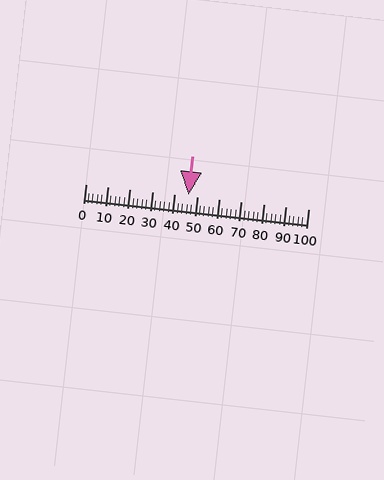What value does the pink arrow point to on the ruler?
The pink arrow points to approximately 46.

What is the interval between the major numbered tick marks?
The major tick marks are spaced 10 units apart.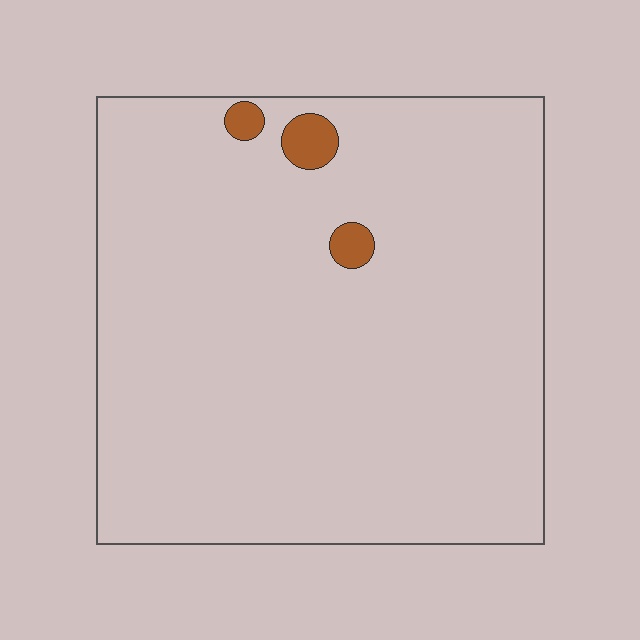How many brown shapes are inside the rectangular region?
3.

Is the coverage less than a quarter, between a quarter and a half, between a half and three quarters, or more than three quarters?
Less than a quarter.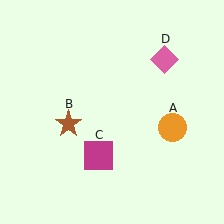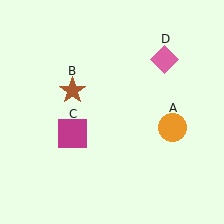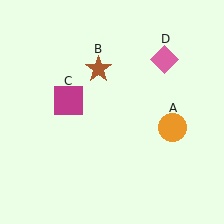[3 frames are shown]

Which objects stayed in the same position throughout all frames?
Orange circle (object A) and pink diamond (object D) remained stationary.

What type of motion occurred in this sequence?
The brown star (object B), magenta square (object C) rotated clockwise around the center of the scene.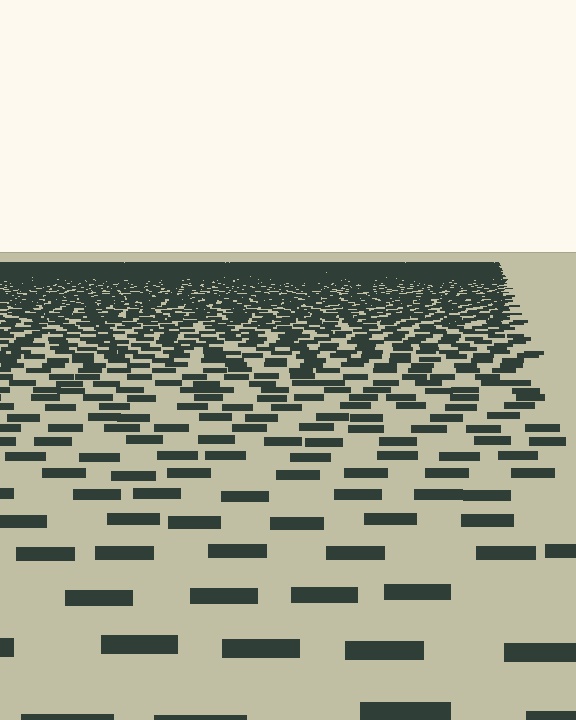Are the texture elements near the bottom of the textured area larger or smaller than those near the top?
Larger. Near the bottom, elements are closer to the viewer and appear at a bigger on-screen size.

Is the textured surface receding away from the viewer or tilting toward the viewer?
The surface is receding away from the viewer. Texture elements get smaller and denser toward the top.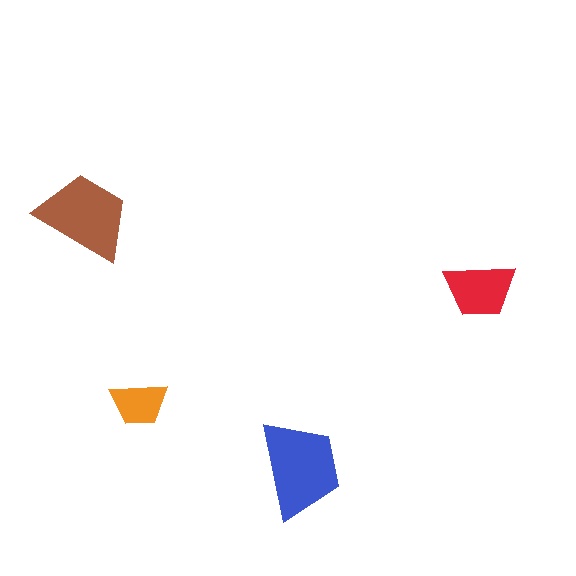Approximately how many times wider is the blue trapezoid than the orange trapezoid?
About 1.5 times wider.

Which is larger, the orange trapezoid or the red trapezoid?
The red one.